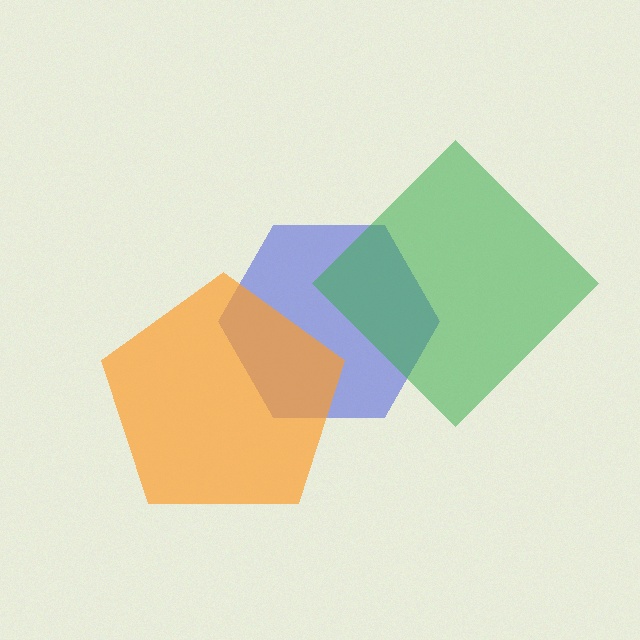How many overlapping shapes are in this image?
There are 3 overlapping shapes in the image.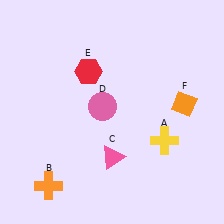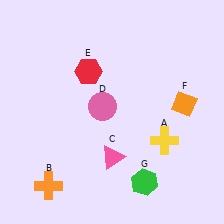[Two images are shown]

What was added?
A green hexagon (G) was added in Image 2.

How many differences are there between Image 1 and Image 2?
There is 1 difference between the two images.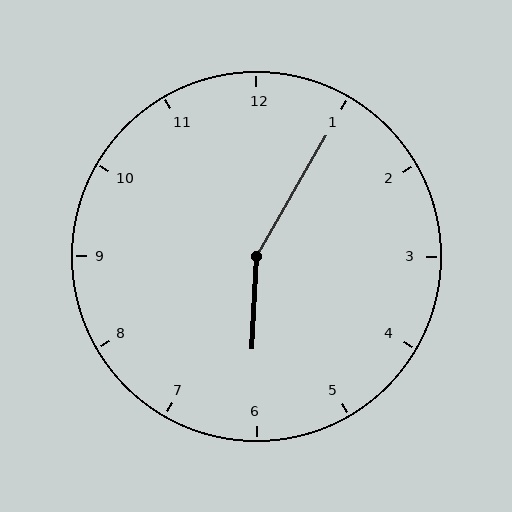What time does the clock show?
6:05.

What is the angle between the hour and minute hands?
Approximately 152 degrees.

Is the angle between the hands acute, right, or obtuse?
It is obtuse.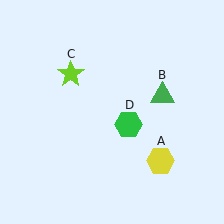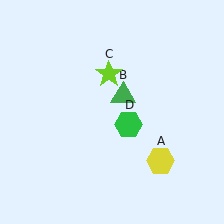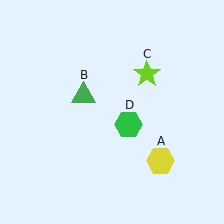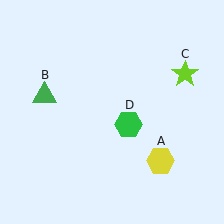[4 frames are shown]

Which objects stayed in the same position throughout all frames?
Yellow hexagon (object A) and green hexagon (object D) remained stationary.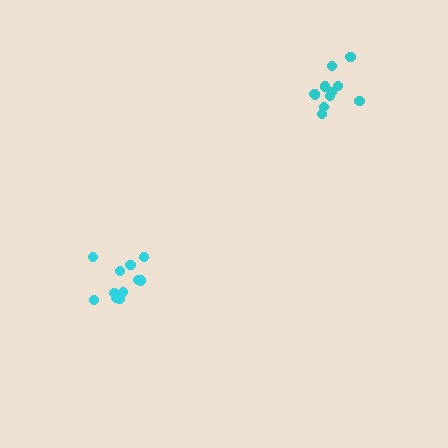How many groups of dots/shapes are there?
There are 2 groups.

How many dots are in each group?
Group 1: 11 dots, Group 2: 13 dots (24 total).